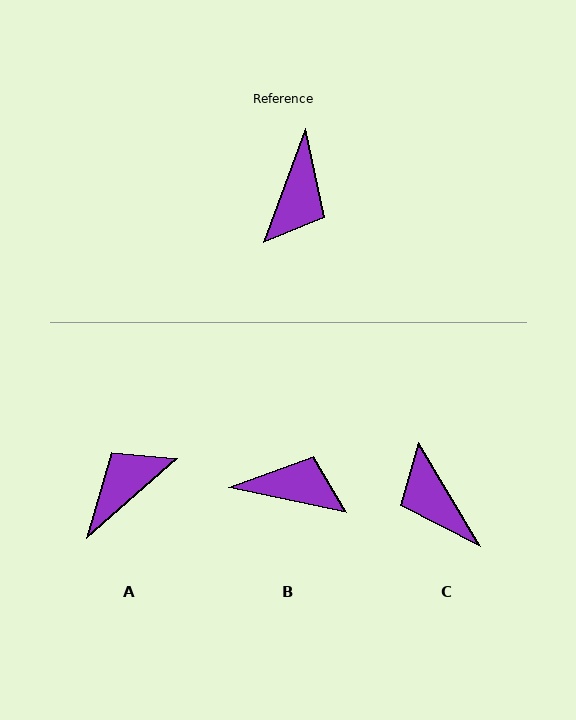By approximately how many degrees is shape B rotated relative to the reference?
Approximately 98 degrees counter-clockwise.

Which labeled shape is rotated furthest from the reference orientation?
A, about 152 degrees away.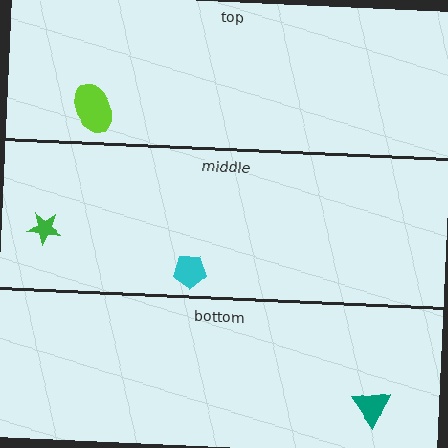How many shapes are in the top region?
1.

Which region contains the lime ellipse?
The top region.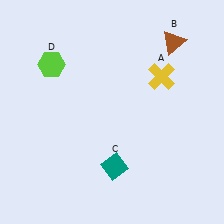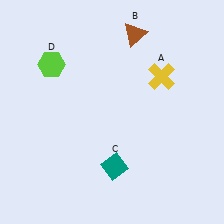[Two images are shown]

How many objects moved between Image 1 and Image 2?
1 object moved between the two images.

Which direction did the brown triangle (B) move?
The brown triangle (B) moved left.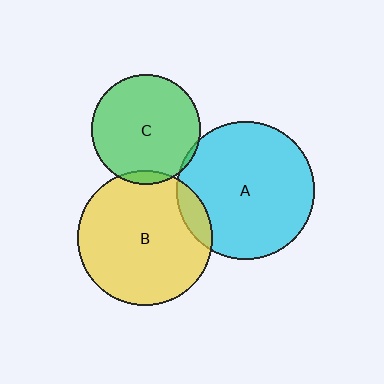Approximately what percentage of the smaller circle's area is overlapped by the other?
Approximately 10%.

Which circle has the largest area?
Circle A (cyan).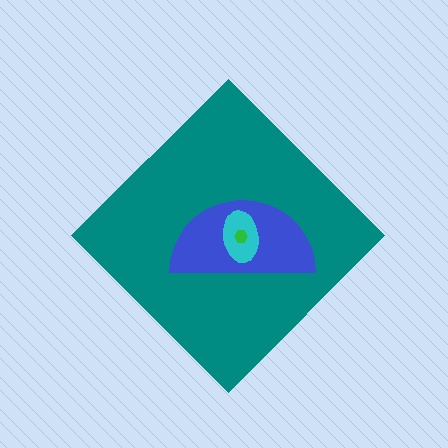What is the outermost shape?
The teal diamond.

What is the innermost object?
The green hexagon.